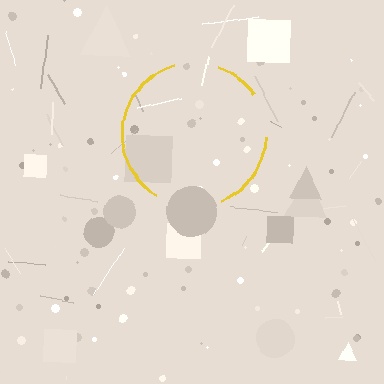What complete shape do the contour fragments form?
The contour fragments form a circle.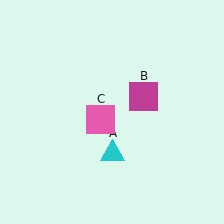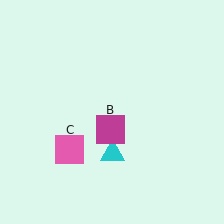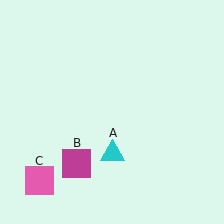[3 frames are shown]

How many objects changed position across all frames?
2 objects changed position: magenta square (object B), pink square (object C).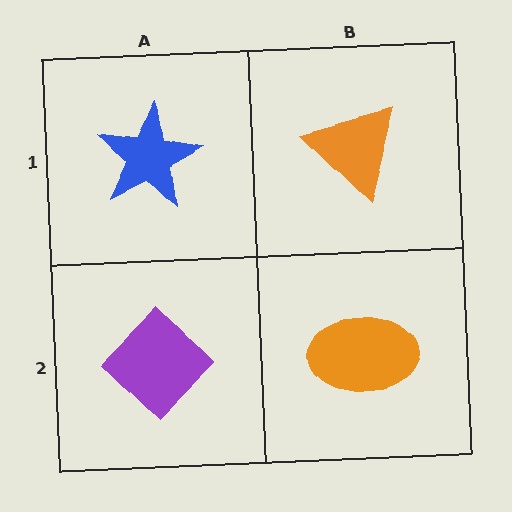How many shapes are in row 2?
2 shapes.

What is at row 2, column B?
An orange ellipse.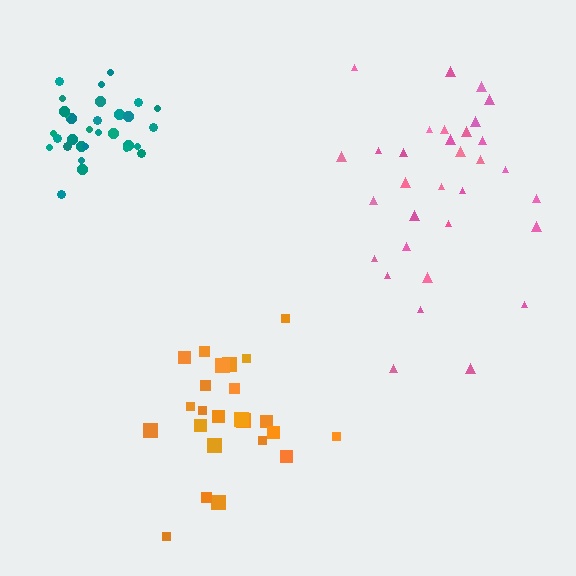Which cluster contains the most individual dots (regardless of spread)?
Pink (32).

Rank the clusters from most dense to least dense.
teal, orange, pink.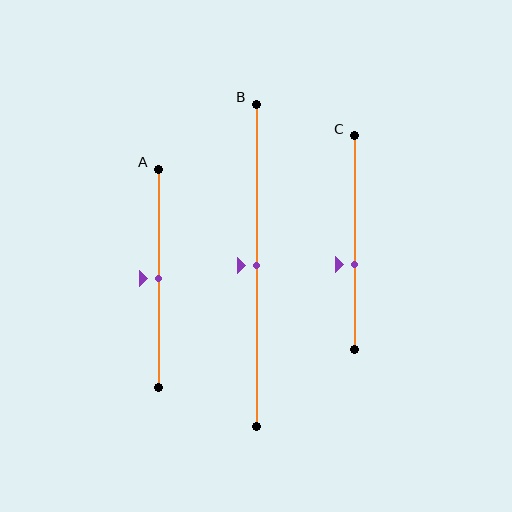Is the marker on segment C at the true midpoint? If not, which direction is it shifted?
No, the marker on segment C is shifted downward by about 10% of the segment length.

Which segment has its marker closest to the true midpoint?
Segment A has its marker closest to the true midpoint.